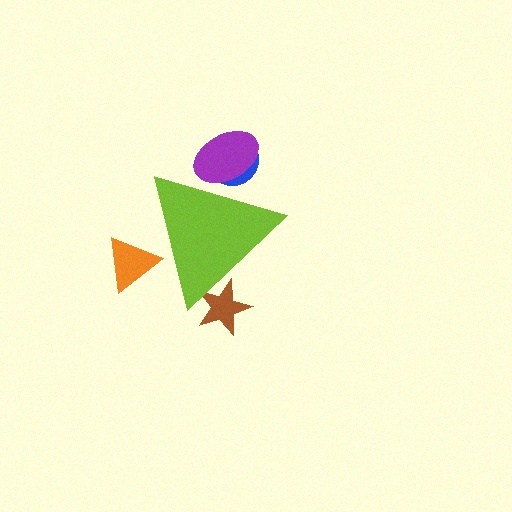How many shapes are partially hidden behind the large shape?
4 shapes are partially hidden.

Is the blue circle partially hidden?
Yes, the blue circle is partially hidden behind the lime triangle.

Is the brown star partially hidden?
Yes, the brown star is partially hidden behind the lime triangle.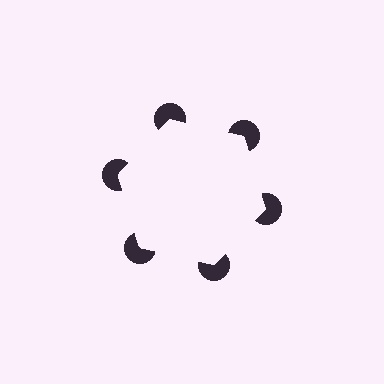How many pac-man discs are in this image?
There are 6 — one at each vertex of the illusory hexagon.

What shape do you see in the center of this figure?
An illusory hexagon — its edges are inferred from the aligned wedge cuts in the pac-man discs, not physically drawn.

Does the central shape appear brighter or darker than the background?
It typically appears slightly brighter than the background, even though no actual brightness change is drawn.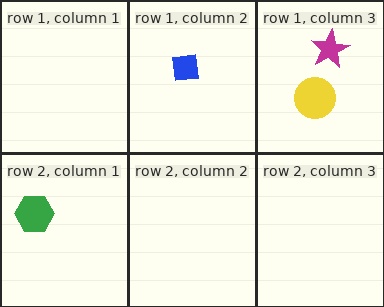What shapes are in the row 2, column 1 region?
The green hexagon.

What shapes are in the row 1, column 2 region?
The blue square.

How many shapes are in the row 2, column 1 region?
1.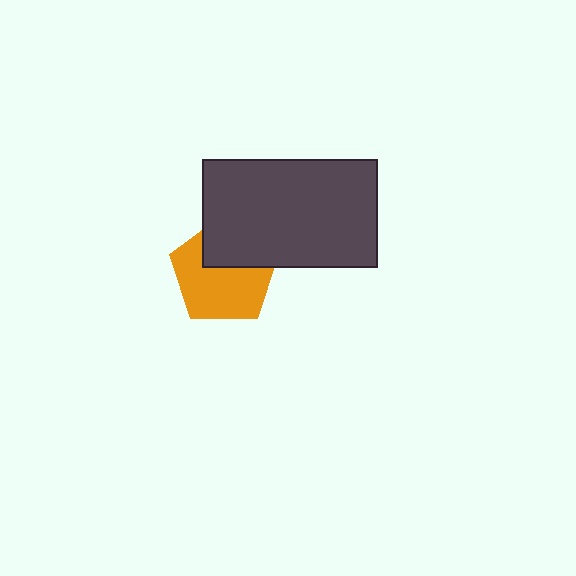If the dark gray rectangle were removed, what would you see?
You would see the complete orange pentagon.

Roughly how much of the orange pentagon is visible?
About half of it is visible (roughly 65%).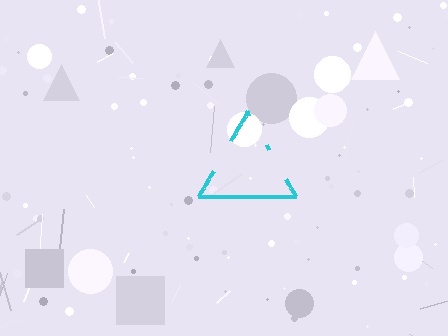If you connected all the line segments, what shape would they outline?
They would outline a triangle.